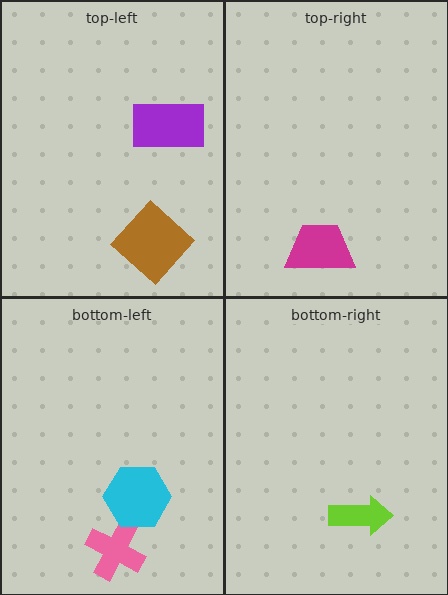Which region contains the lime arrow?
The bottom-right region.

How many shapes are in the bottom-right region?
1.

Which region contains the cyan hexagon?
The bottom-left region.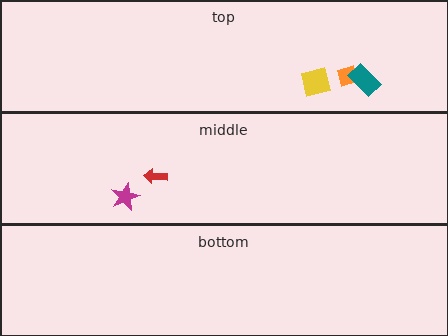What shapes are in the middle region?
The magenta star, the red arrow.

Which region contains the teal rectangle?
The top region.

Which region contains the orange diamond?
The top region.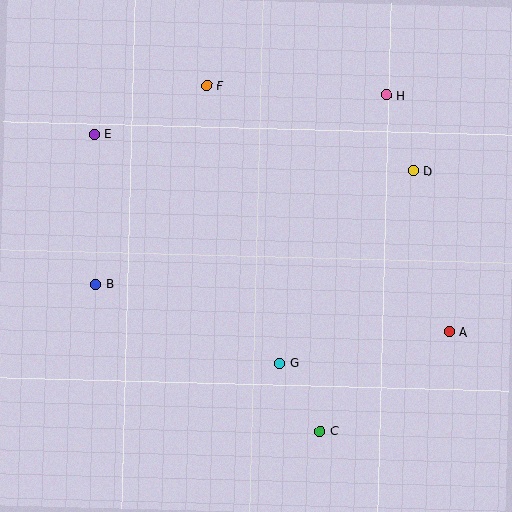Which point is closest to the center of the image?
Point G at (280, 363) is closest to the center.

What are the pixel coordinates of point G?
Point G is at (280, 363).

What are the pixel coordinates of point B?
Point B is at (96, 284).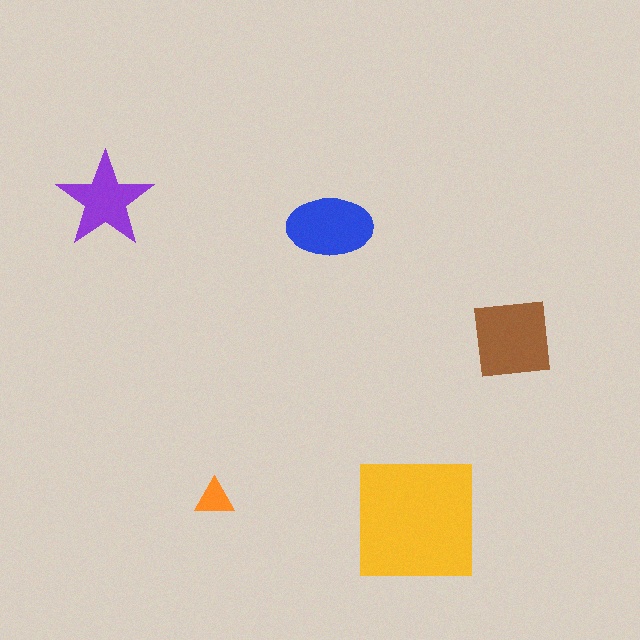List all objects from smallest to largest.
The orange triangle, the purple star, the blue ellipse, the brown square, the yellow square.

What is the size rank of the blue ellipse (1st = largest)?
3rd.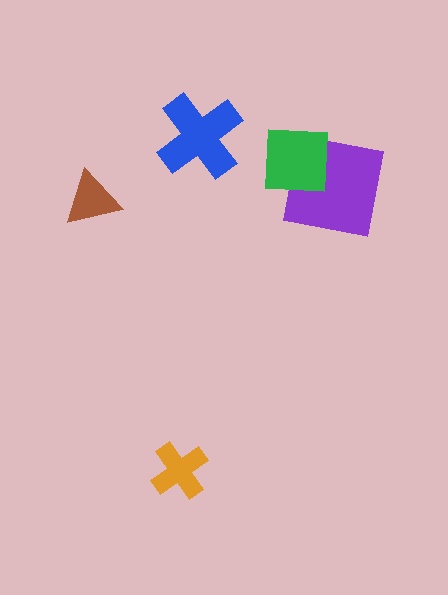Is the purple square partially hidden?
Yes, it is partially covered by another shape.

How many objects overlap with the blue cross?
0 objects overlap with the blue cross.